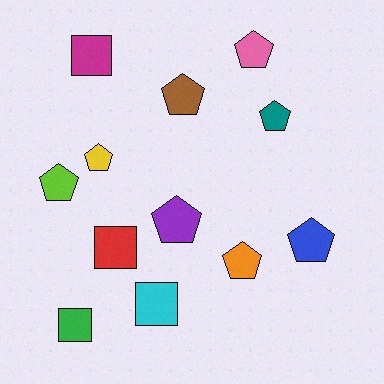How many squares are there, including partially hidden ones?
There are 4 squares.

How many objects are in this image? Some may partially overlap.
There are 12 objects.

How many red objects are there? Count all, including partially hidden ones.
There is 1 red object.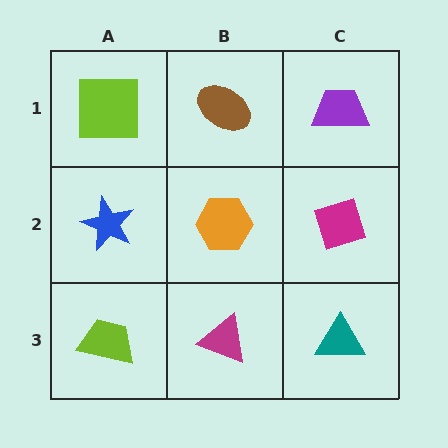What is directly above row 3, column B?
An orange hexagon.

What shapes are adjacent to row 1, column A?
A blue star (row 2, column A), a brown ellipse (row 1, column B).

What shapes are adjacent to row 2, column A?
A lime square (row 1, column A), a lime trapezoid (row 3, column A), an orange hexagon (row 2, column B).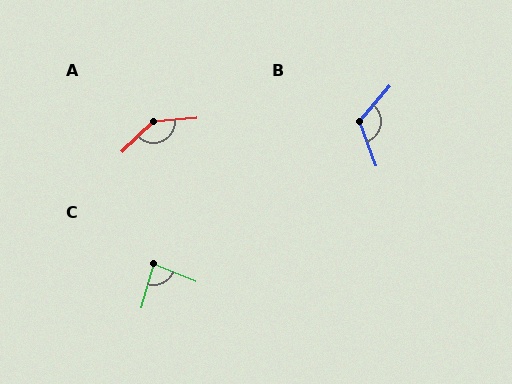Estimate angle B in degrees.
Approximately 118 degrees.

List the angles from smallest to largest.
C (83°), B (118°), A (140°).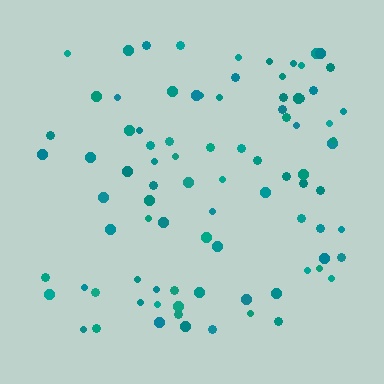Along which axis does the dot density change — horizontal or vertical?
Horizontal.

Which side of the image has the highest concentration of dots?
The right.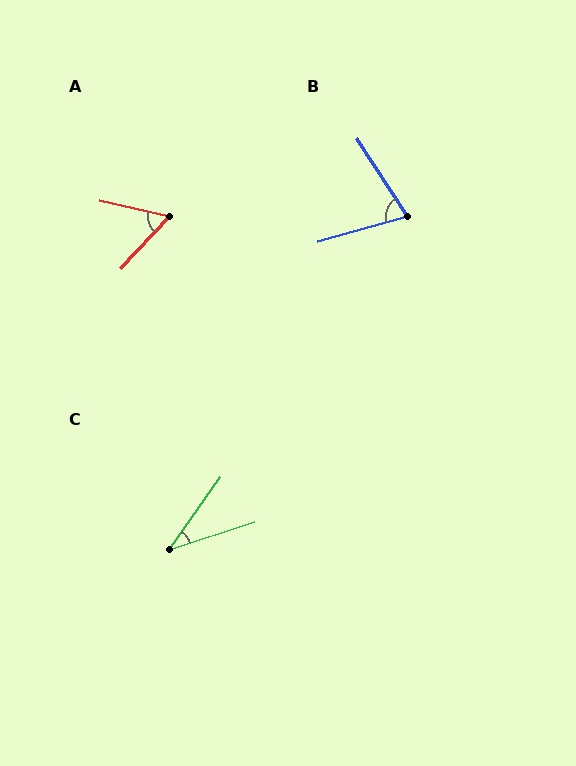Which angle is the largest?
B, at approximately 73 degrees.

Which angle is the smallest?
C, at approximately 37 degrees.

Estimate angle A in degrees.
Approximately 60 degrees.